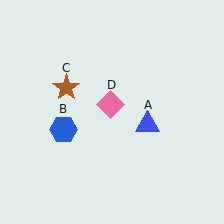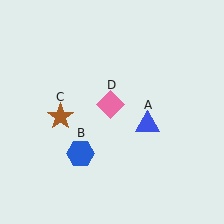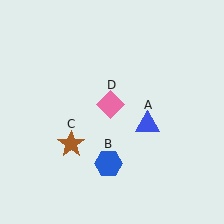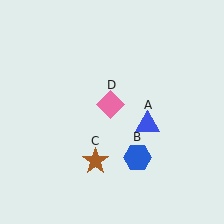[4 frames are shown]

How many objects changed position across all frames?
2 objects changed position: blue hexagon (object B), brown star (object C).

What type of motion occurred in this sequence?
The blue hexagon (object B), brown star (object C) rotated counterclockwise around the center of the scene.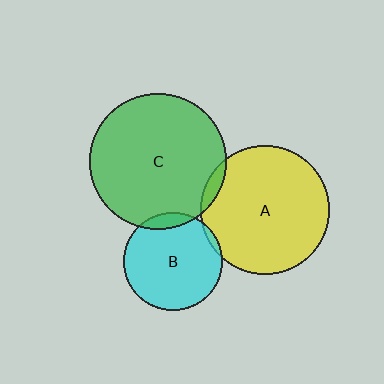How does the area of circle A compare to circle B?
Approximately 1.7 times.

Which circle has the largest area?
Circle C (green).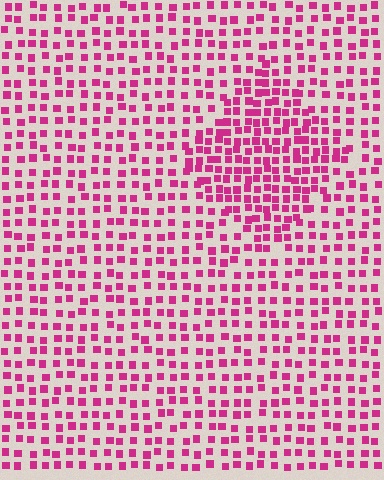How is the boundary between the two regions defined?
The boundary is defined by a change in element density (approximately 1.7x ratio). All elements are the same color, size, and shape.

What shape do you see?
I see a diamond.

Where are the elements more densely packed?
The elements are more densely packed inside the diamond boundary.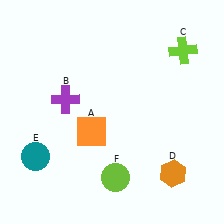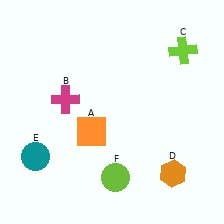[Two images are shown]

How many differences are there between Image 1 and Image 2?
There is 1 difference between the two images.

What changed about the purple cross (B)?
In Image 1, B is purple. In Image 2, it changed to magenta.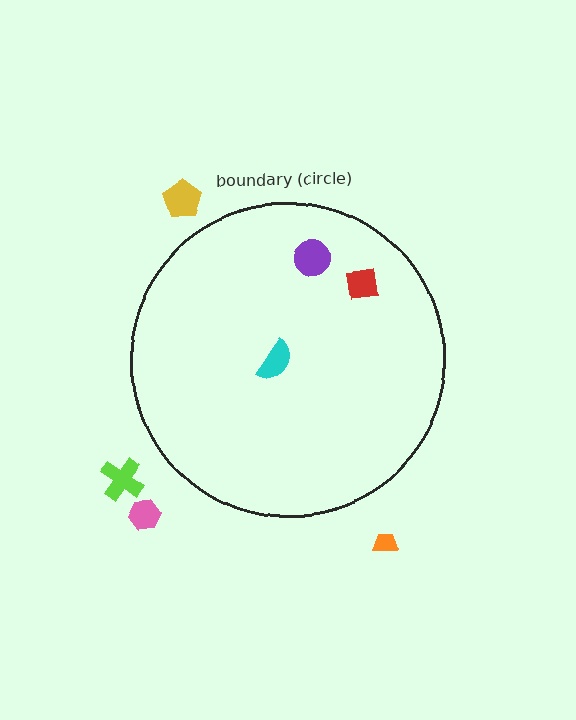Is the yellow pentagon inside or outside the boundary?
Outside.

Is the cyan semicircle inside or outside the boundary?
Inside.